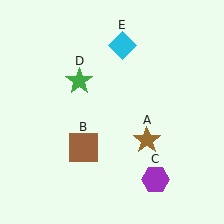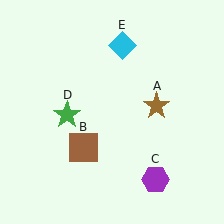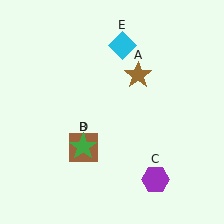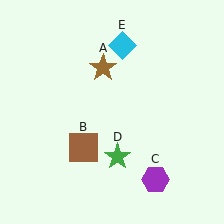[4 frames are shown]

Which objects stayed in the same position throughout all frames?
Brown square (object B) and purple hexagon (object C) and cyan diamond (object E) remained stationary.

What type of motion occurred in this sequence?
The brown star (object A), green star (object D) rotated counterclockwise around the center of the scene.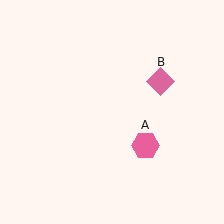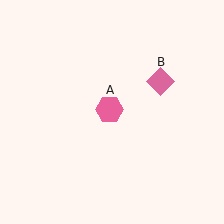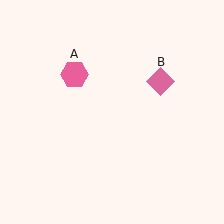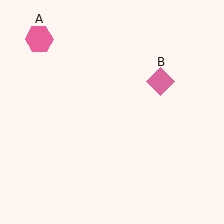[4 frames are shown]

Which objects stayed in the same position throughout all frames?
Pink diamond (object B) remained stationary.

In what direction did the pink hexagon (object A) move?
The pink hexagon (object A) moved up and to the left.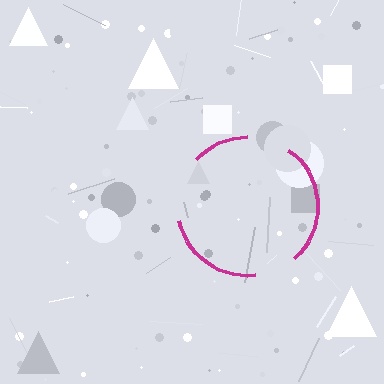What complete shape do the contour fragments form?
The contour fragments form a circle.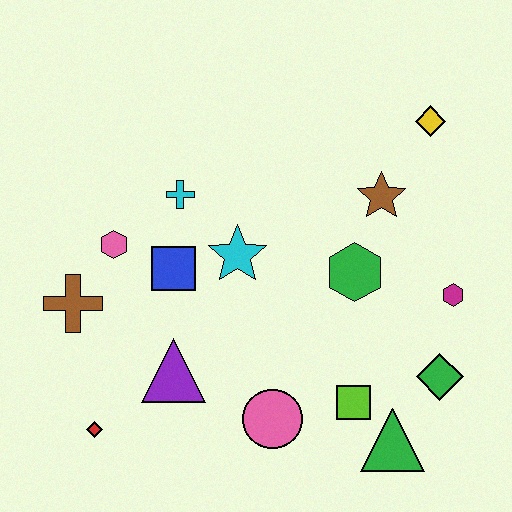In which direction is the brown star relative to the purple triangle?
The brown star is to the right of the purple triangle.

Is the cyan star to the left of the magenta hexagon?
Yes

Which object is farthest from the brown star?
The red diamond is farthest from the brown star.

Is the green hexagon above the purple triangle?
Yes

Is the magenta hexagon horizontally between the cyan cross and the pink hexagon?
No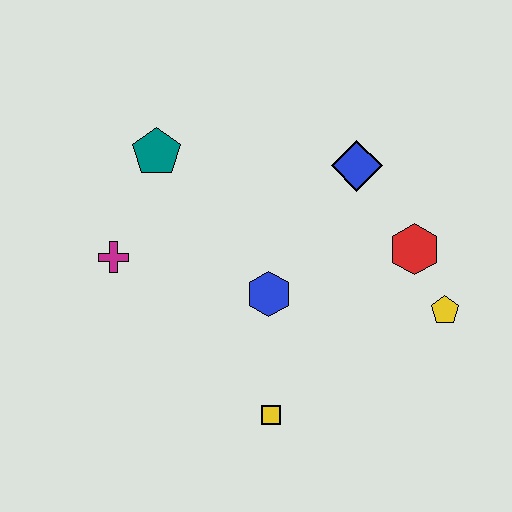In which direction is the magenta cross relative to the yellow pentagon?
The magenta cross is to the left of the yellow pentagon.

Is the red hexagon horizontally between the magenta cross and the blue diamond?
No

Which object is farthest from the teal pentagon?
The yellow pentagon is farthest from the teal pentagon.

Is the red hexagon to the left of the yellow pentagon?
Yes